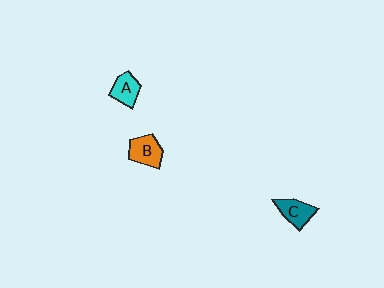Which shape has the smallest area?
Shape A (cyan).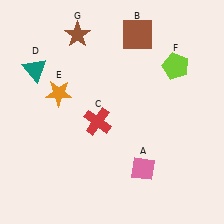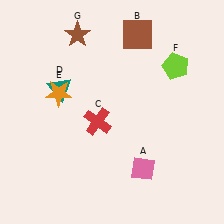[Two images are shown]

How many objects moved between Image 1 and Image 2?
1 object moved between the two images.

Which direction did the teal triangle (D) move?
The teal triangle (D) moved right.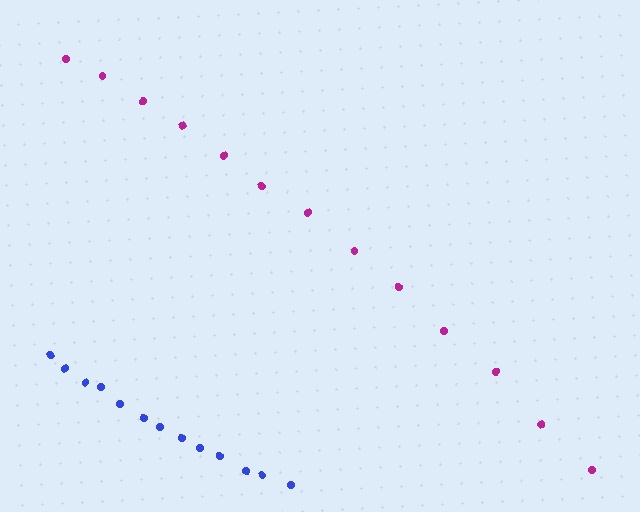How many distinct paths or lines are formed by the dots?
There are 2 distinct paths.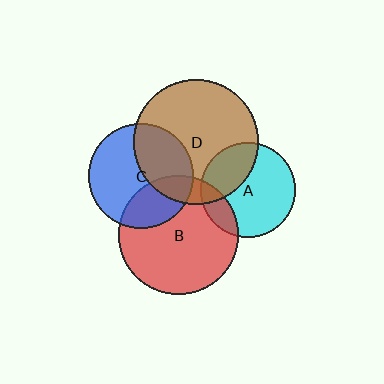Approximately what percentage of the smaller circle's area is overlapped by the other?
Approximately 15%.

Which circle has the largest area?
Circle D (brown).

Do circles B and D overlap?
Yes.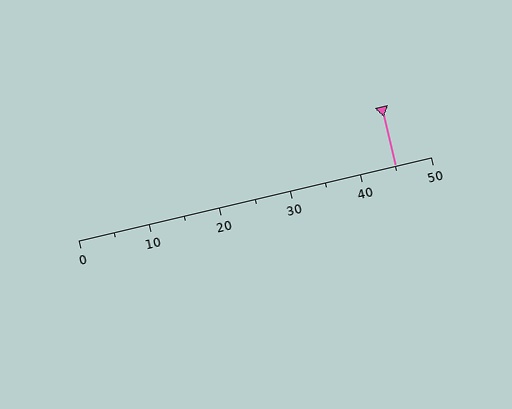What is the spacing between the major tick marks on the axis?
The major ticks are spaced 10 apart.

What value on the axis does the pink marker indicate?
The marker indicates approximately 45.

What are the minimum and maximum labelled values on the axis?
The axis runs from 0 to 50.